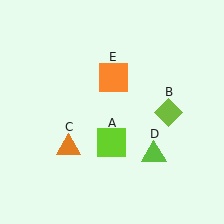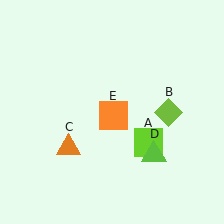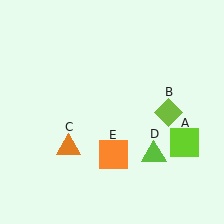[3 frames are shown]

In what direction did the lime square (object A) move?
The lime square (object A) moved right.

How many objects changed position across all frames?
2 objects changed position: lime square (object A), orange square (object E).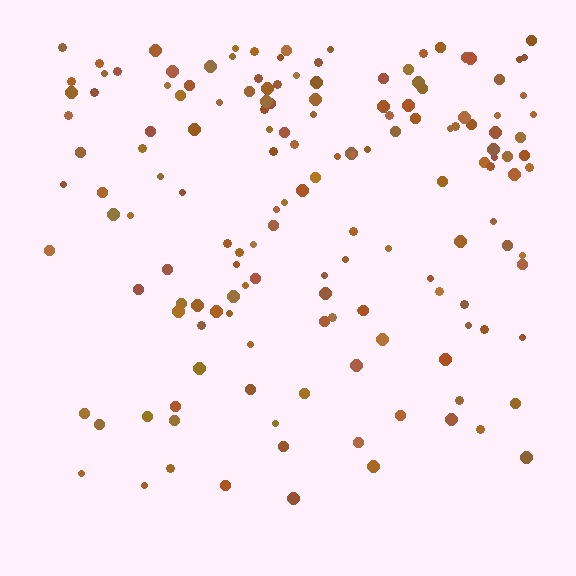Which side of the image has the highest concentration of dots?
The top.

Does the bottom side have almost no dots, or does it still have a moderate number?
Still a moderate number, just noticeably fewer than the top.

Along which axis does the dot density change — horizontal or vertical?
Vertical.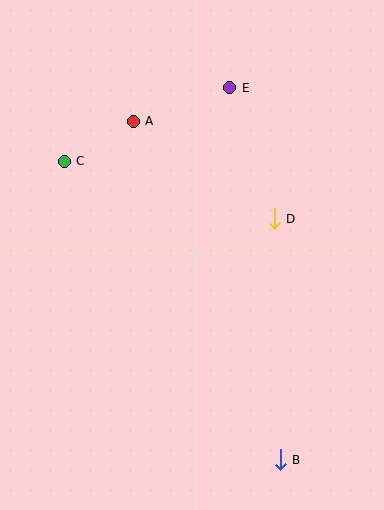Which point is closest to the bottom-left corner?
Point B is closest to the bottom-left corner.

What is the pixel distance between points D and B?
The distance between D and B is 241 pixels.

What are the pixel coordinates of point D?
Point D is at (274, 219).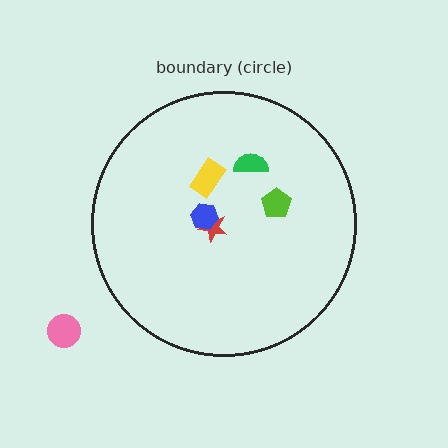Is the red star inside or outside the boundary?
Inside.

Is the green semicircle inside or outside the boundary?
Inside.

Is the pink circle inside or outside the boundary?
Outside.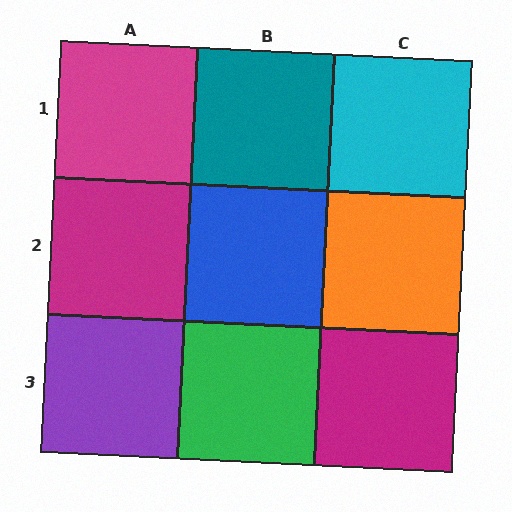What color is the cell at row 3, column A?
Purple.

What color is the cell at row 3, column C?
Magenta.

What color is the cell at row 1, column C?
Cyan.